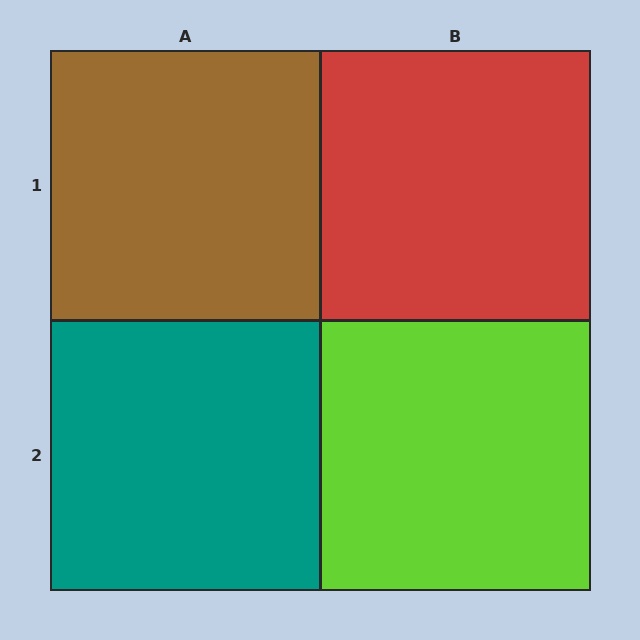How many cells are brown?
1 cell is brown.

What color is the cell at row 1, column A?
Brown.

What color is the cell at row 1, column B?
Red.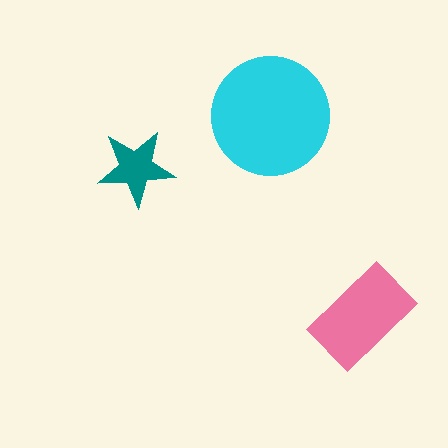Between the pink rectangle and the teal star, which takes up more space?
The pink rectangle.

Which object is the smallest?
The teal star.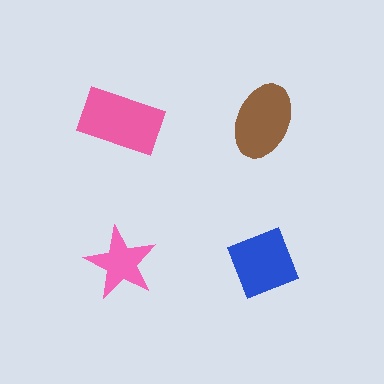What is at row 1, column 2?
A brown ellipse.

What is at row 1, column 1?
A pink rectangle.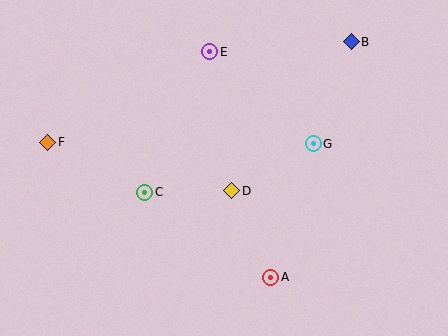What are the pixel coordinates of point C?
Point C is at (145, 192).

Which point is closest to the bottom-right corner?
Point A is closest to the bottom-right corner.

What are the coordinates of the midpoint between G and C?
The midpoint between G and C is at (229, 168).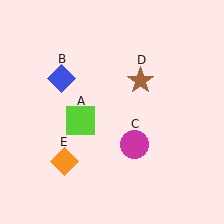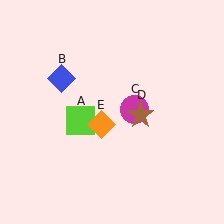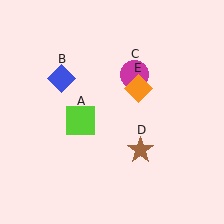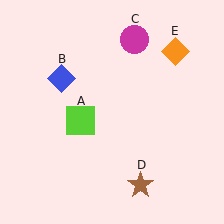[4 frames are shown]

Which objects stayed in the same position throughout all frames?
Lime square (object A) and blue diamond (object B) remained stationary.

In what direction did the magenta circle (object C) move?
The magenta circle (object C) moved up.